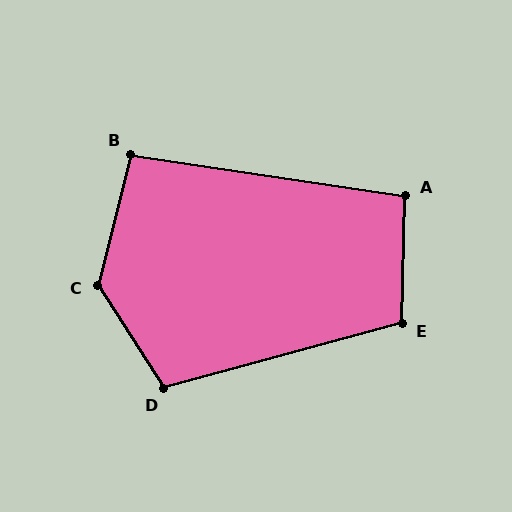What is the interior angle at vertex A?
Approximately 97 degrees (obtuse).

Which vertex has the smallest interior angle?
B, at approximately 96 degrees.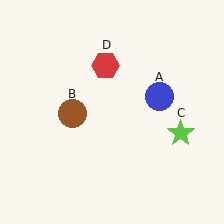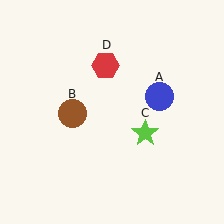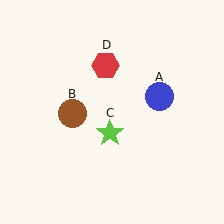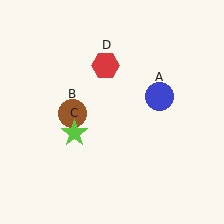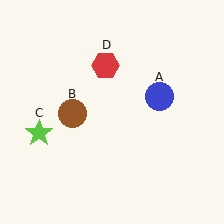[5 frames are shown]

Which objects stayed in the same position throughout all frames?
Blue circle (object A) and brown circle (object B) and red hexagon (object D) remained stationary.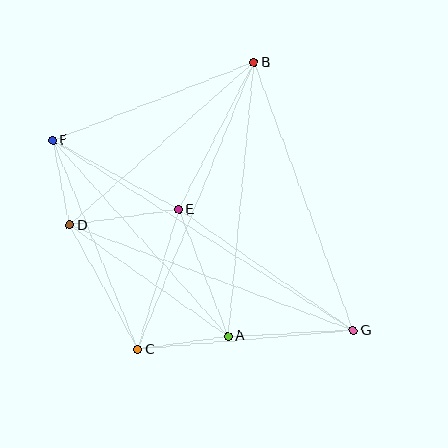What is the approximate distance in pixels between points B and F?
The distance between B and F is approximately 216 pixels.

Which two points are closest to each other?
Points D and F are closest to each other.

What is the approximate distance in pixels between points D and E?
The distance between D and E is approximately 110 pixels.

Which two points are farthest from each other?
Points F and G are farthest from each other.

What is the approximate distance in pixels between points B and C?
The distance between B and C is approximately 310 pixels.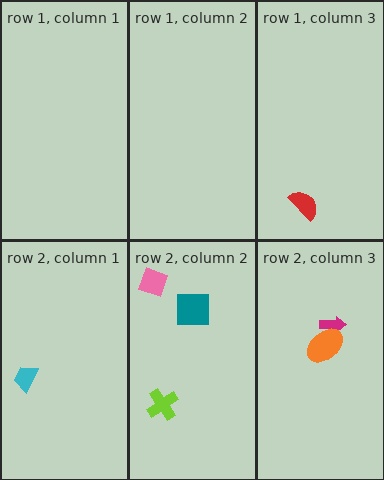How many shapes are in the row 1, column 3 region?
1.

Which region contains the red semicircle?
The row 1, column 3 region.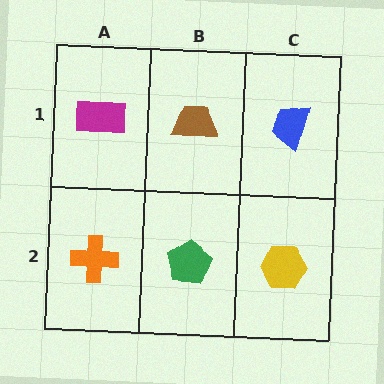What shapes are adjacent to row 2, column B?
A brown trapezoid (row 1, column B), an orange cross (row 2, column A), a yellow hexagon (row 2, column C).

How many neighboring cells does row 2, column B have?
3.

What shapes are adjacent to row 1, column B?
A green pentagon (row 2, column B), a magenta rectangle (row 1, column A), a blue trapezoid (row 1, column C).